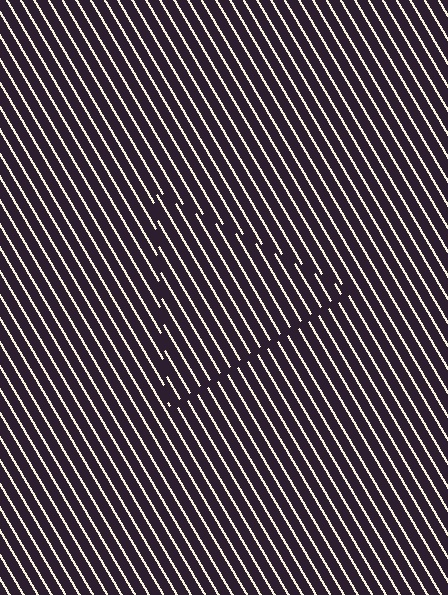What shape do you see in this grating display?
An illusory triangle. The interior of the shape contains the same grating, shifted by half a period — the contour is defined by the phase discontinuity where line-ends from the inner and outer gratings abut.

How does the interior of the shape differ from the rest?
The interior of the shape contains the same grating, shifted by half a period — the contour is defined by the phase discontinuity where line-ends from the inner and outer gratings abut.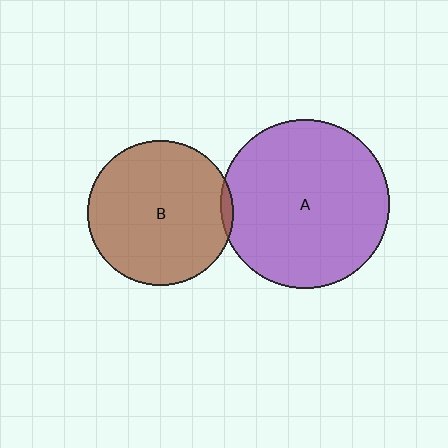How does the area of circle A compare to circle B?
Approximately 1.4 times.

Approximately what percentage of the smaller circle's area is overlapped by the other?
Approximately 5%.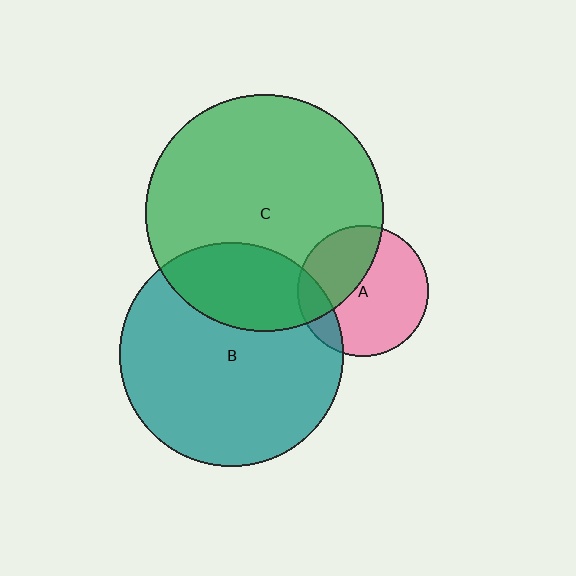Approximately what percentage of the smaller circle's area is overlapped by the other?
Approximately 40%.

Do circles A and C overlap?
Yes.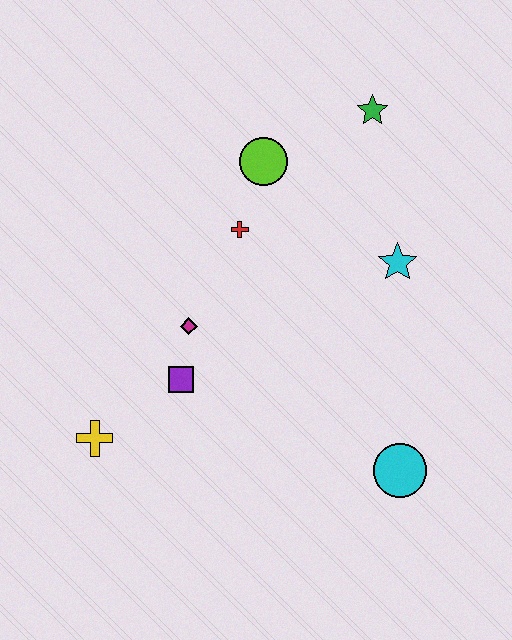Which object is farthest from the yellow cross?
The green star is farthest from the yellow cross.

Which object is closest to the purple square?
The magenta diamond is closest to the purple square.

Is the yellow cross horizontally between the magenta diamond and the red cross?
No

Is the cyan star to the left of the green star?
No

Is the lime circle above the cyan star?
Yes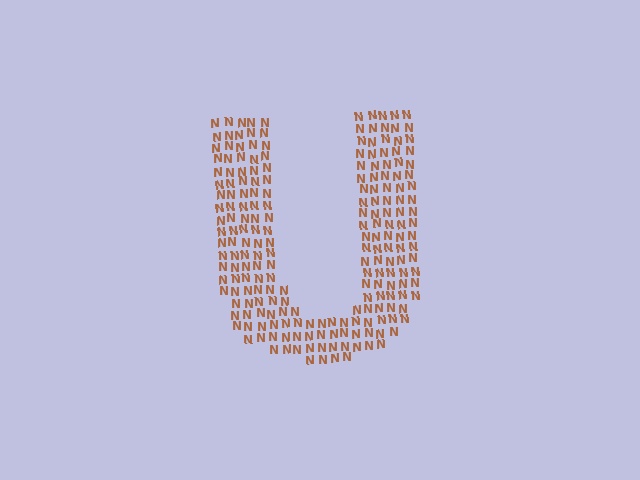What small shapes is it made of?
It is made of small letter N's.